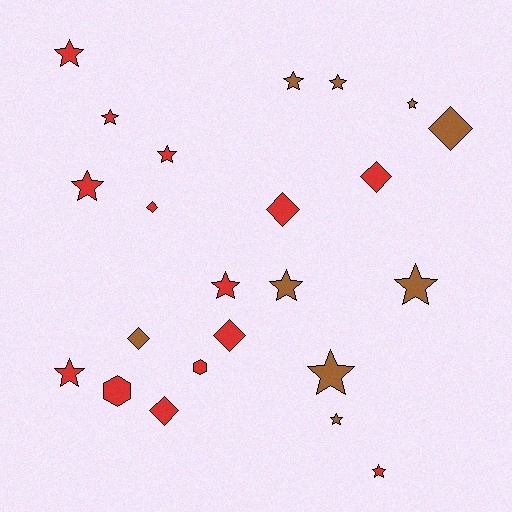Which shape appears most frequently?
Star, with 14 objects.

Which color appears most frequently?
Red, with 14 objects.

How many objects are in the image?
There are 23 objects.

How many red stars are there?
There are 7 red stars.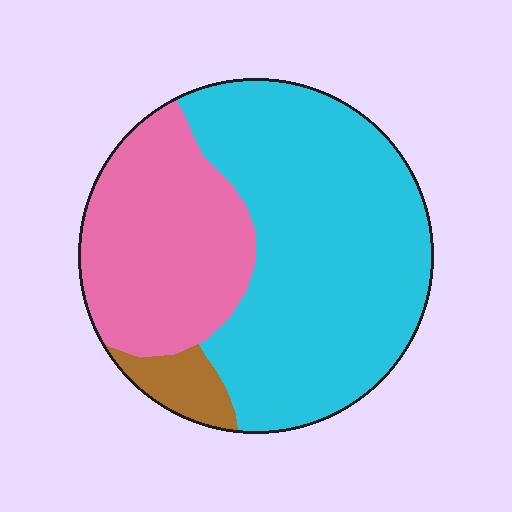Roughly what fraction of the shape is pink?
Pink covers 33% of the shape.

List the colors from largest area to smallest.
From largest to smallest: cyan, pink, brown.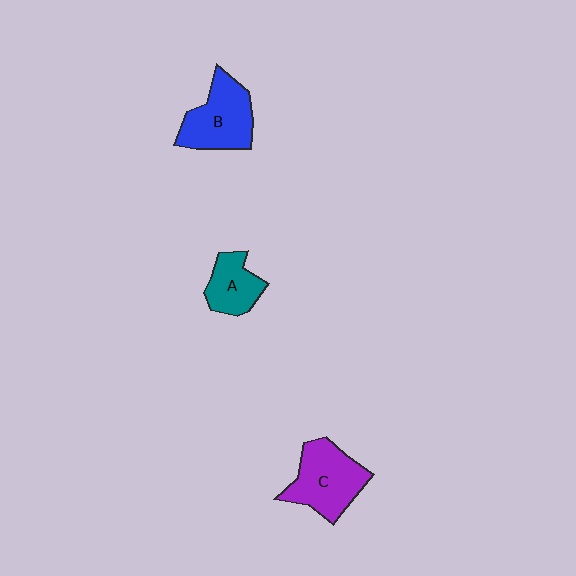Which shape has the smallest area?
Shape A (teal).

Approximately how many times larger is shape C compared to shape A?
Approximately 1.6 times.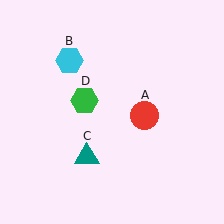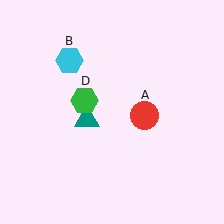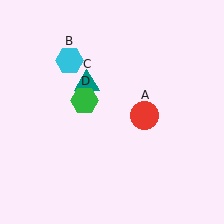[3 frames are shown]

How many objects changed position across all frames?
1 object changed position: teal triangle (object C).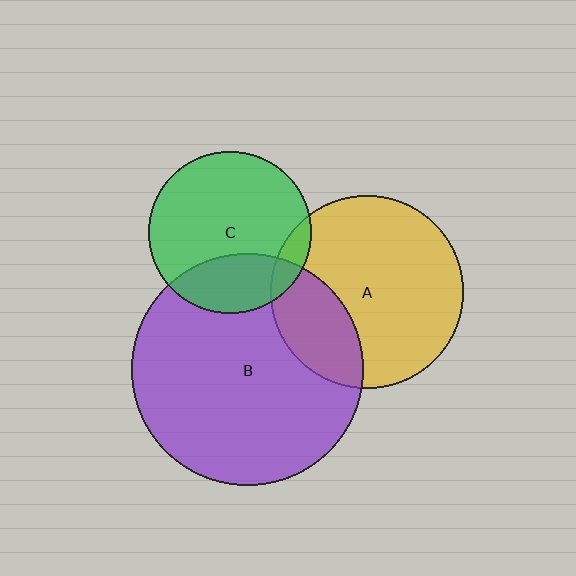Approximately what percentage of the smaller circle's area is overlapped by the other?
Approximately 25%.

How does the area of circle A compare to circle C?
Approximately 1.4 times.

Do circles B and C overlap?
Yes.